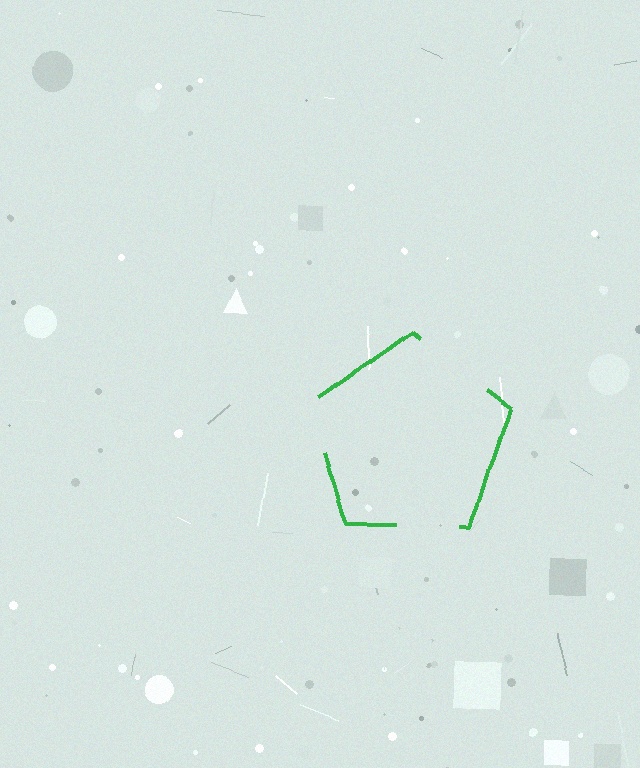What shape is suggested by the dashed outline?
The dashed outline suggests a pentagon.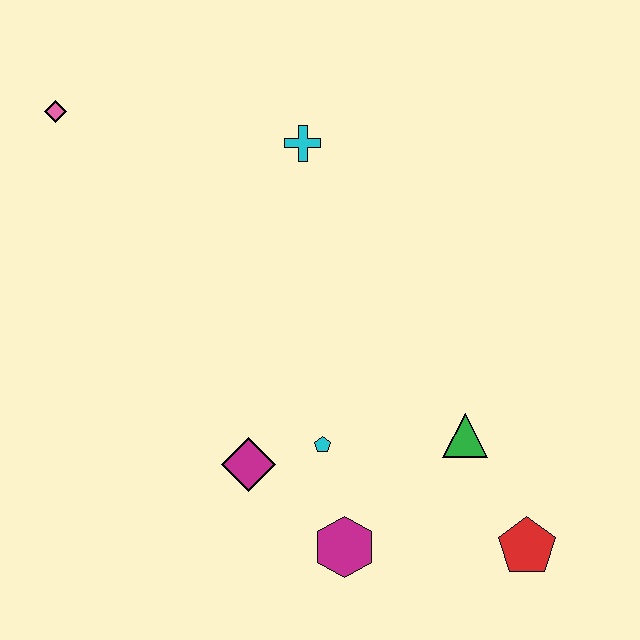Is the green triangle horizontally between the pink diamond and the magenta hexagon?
No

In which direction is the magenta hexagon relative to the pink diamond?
The magenta hexagon is below the pink diamond.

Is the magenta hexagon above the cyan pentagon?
No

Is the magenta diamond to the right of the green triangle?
No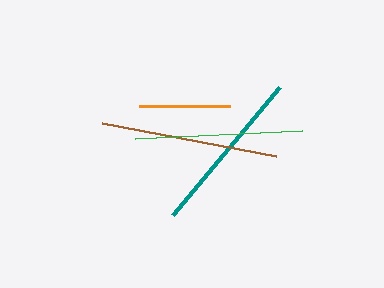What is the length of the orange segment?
The orange segment is approximately 92 pixels long.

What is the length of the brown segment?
The brown segment is approximately 177 pixels long.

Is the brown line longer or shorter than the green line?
The brown line is longer than the green line.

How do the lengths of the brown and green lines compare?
The brown and green lines are approximately the same length.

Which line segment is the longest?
The brown line is the longest at approximately 177 pixels.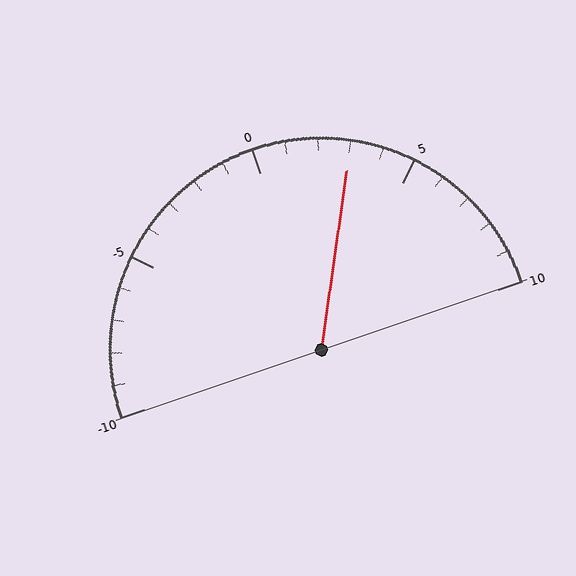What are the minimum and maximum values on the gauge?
The gauge ranges from -10 to 10.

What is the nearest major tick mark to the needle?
The nearest major tick mark is 5.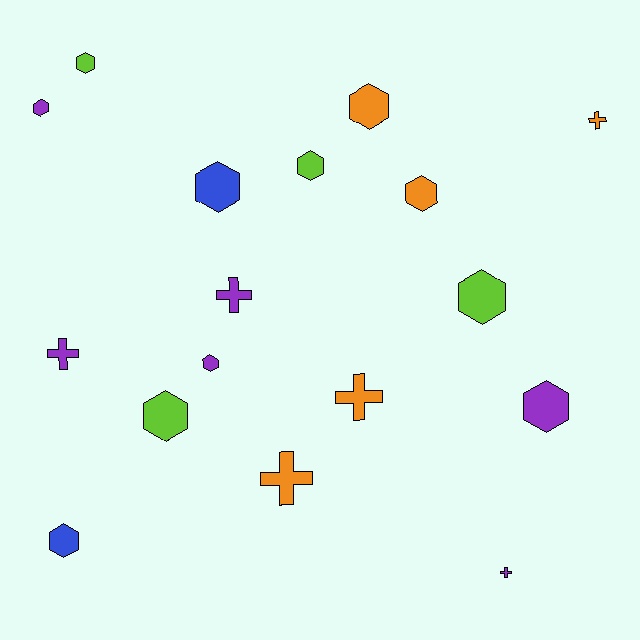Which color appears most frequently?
Purple, with 6 objects.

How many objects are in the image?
There are 17 objects.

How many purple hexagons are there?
There are 3 purple hexagons.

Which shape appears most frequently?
Hexagon, with 11 objects.